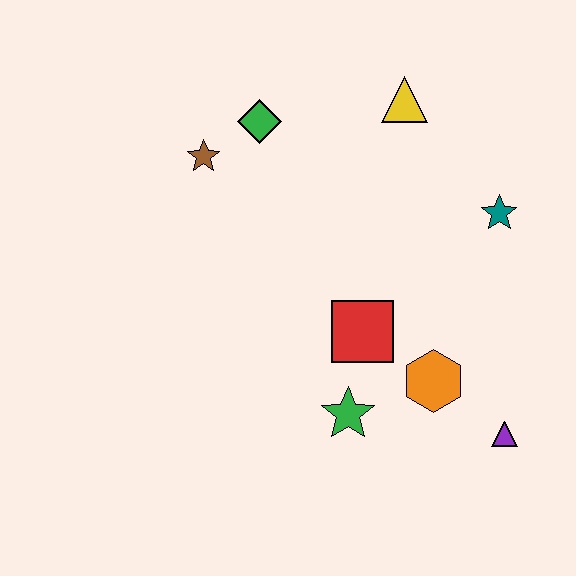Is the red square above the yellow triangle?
No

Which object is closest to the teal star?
The yellow triangle is closest to the teal star.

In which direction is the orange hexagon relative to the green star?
The orange hexagon is to the right of the green star.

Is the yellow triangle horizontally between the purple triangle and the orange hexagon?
No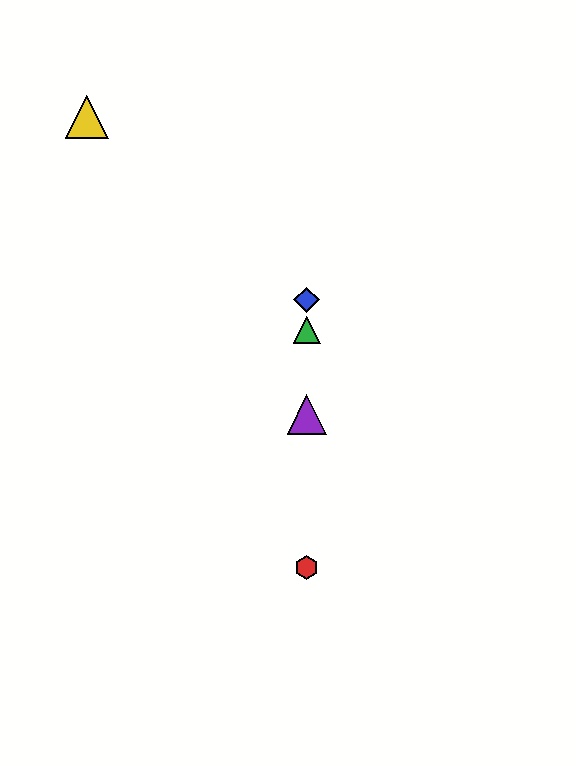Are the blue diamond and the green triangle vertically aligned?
Yes, both are at x≈307.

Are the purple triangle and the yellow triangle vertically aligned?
No, the purple triangle is at x≈307 and the yellow triangle is at x≈87.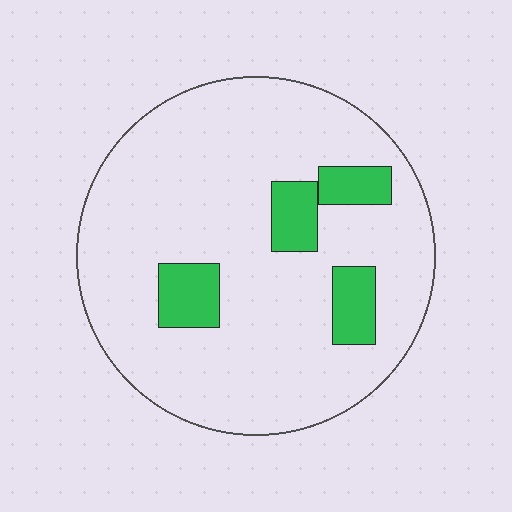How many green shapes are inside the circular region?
4.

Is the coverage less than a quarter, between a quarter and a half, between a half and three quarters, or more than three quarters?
Less than a quarter.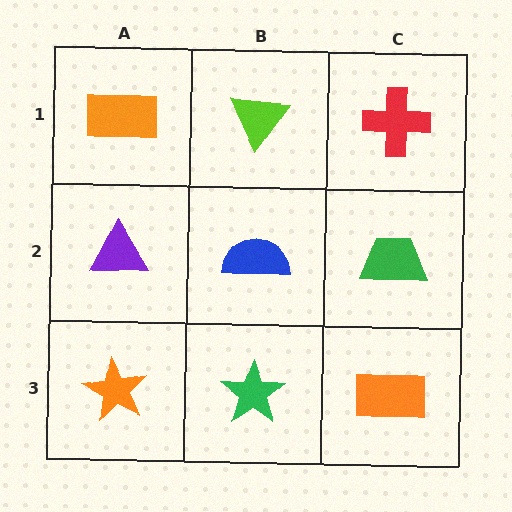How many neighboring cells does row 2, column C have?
3.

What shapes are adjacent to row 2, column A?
An orange rectangle (row 1, column A), an orange star (row 3, column A), a blue semicircle (row 2, column B).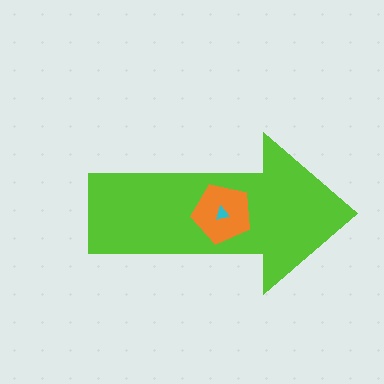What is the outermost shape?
The lime arrow.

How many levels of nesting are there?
3.